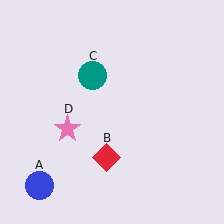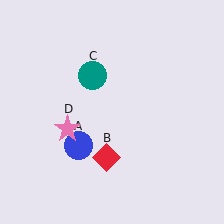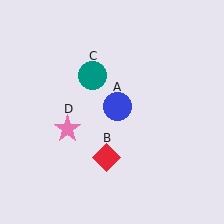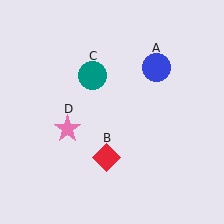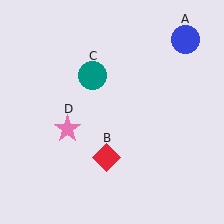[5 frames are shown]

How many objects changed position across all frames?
1 object changed position: blue circle (object A).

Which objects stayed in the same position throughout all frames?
Red diamond (object B) and teal circle (object C) and pink star (object D) remained stationary.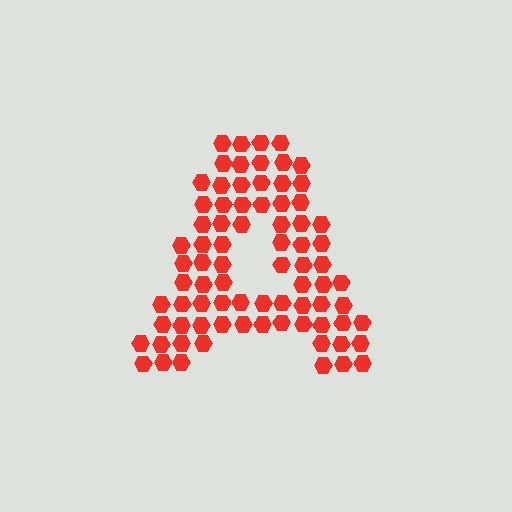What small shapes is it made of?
It is made of small hexagons.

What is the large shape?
The large shape is the letter A.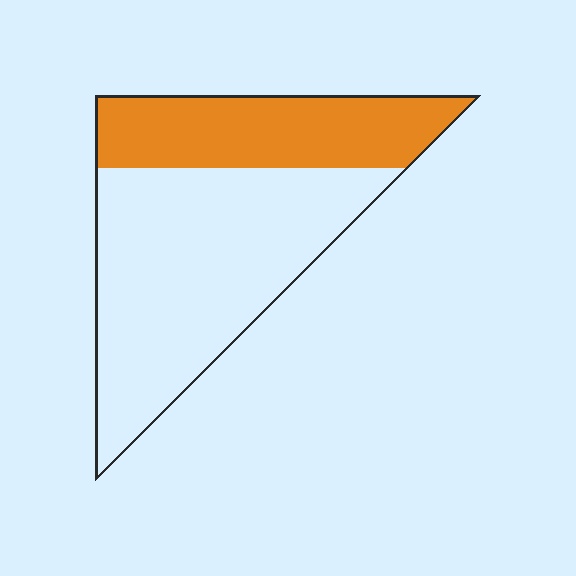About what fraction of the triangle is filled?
About one third (1/3).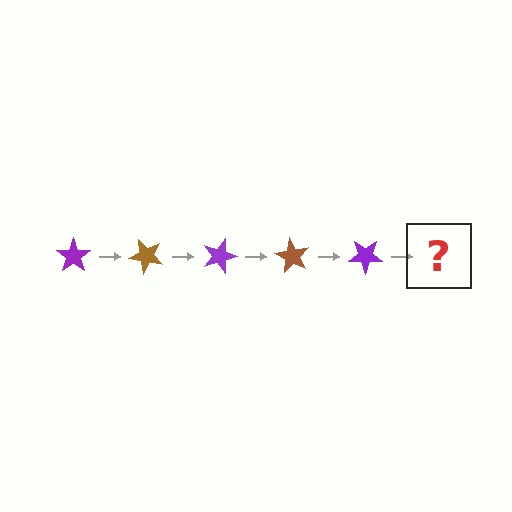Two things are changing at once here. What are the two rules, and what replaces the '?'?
The two rules are that it rotates 45 degrees each step and the color cycles through purple and brown. The '?' should be a brown star, rotated 225 degrees from the start.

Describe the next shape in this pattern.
It should be a brown star, rotated 225 degrees from the start.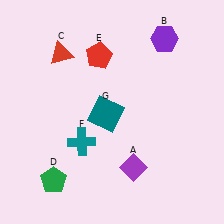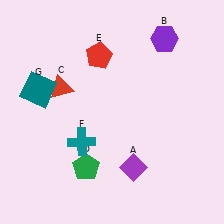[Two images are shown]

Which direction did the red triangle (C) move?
The red triangle (C) moved down.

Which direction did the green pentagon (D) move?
The green pentagon (D) moved right.